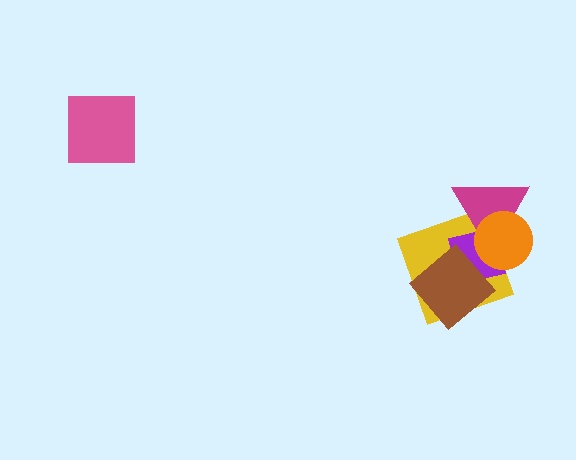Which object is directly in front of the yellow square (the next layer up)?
The purple square is directly in front of the yellow square.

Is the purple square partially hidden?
Yes, it is partially covered by another shape.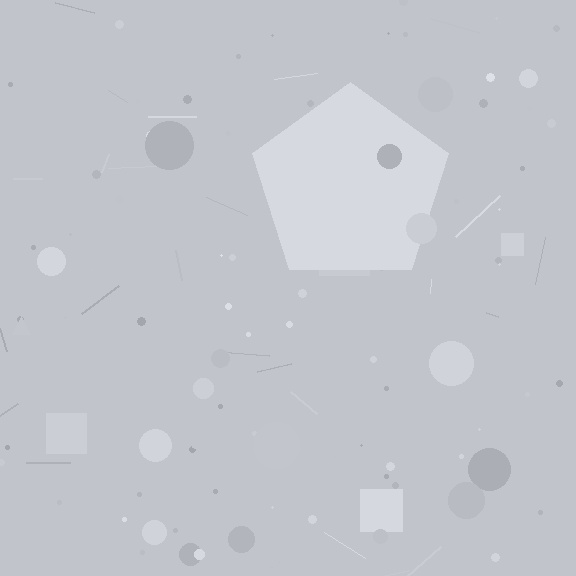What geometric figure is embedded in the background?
A pentagon is embedded in the background.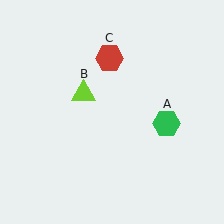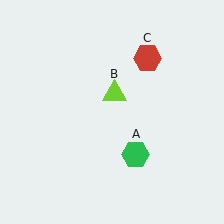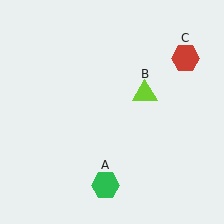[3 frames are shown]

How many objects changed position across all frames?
3 objects changed position: green hexagon (object A), lime triangle (object B), red hexagon (object C).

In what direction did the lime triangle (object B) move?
The lime triangle (object B) moved right.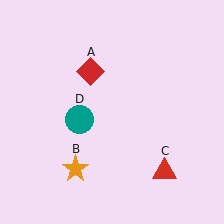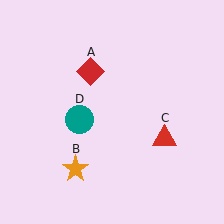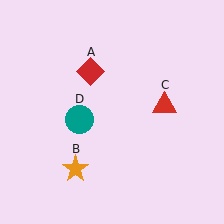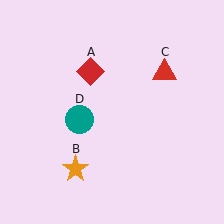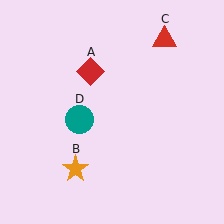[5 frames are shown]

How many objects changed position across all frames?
1 object changed position: red triangle (object C).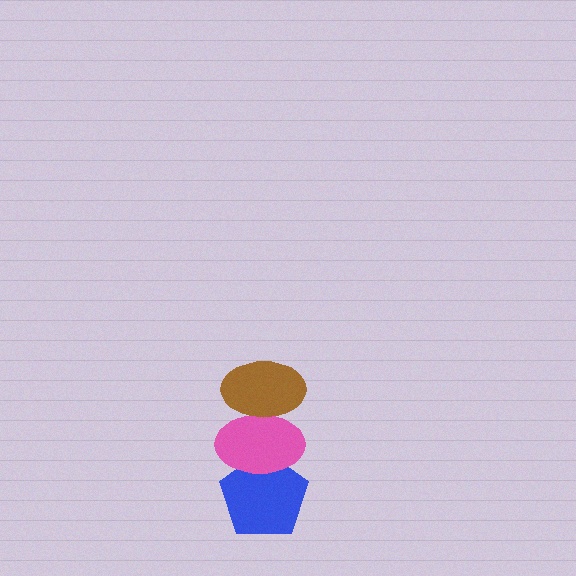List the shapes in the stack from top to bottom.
From top to bottom: the brown ellipse, the pink ellipse, the blue pentagon.